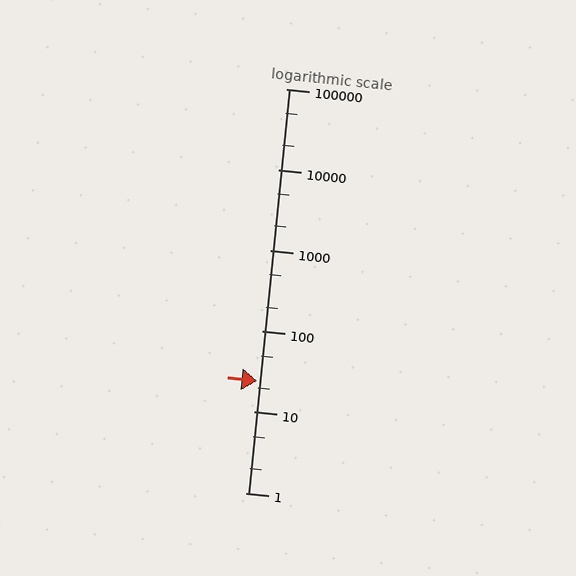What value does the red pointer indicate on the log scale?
The pointer indicates approximately 24.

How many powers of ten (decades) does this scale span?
The scale spans 5 decades, from 1 to 100000.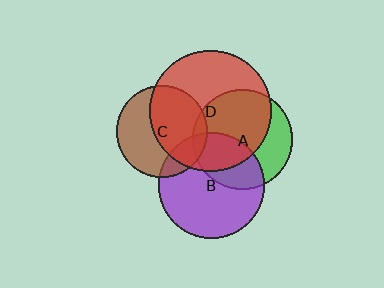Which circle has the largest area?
Circle D (red).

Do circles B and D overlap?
Yes.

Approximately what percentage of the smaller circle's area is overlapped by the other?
Approximately 25%.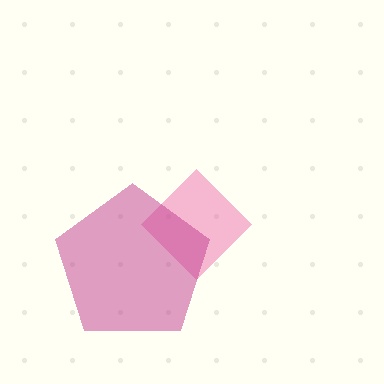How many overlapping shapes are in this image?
There are 2 overlapping shapes in the image.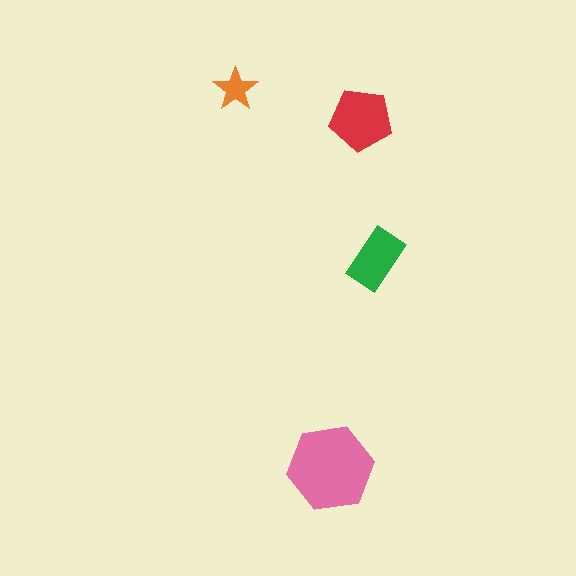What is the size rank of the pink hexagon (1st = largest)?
1st.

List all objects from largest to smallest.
The pink hexagon, the red pentagon, the green rectangle, the orange star.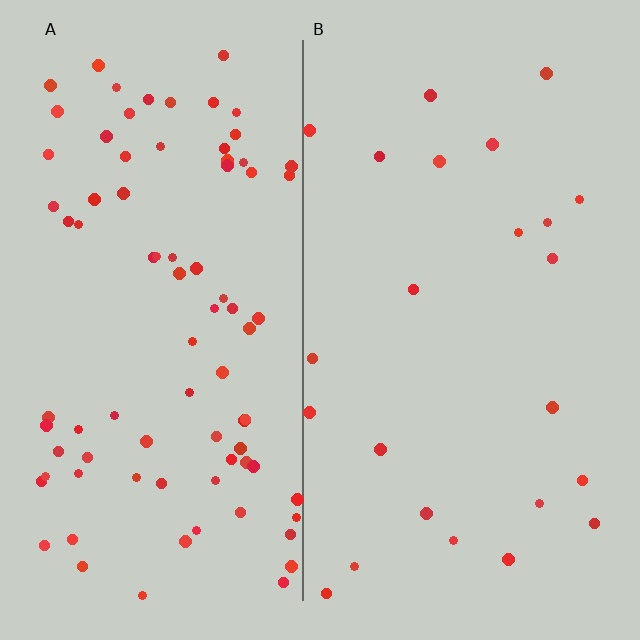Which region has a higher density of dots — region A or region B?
A (the left).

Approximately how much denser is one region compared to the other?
Approximately 3.5× — region A over region B.